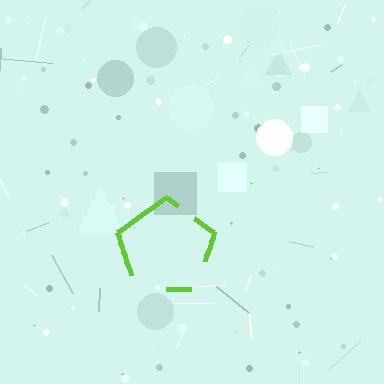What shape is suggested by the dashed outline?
The dashed outline suggests a pentagon.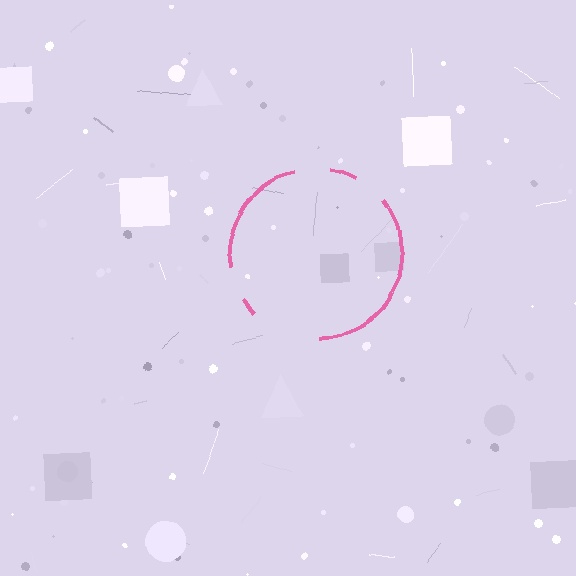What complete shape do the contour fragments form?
The contour fragments form a circle.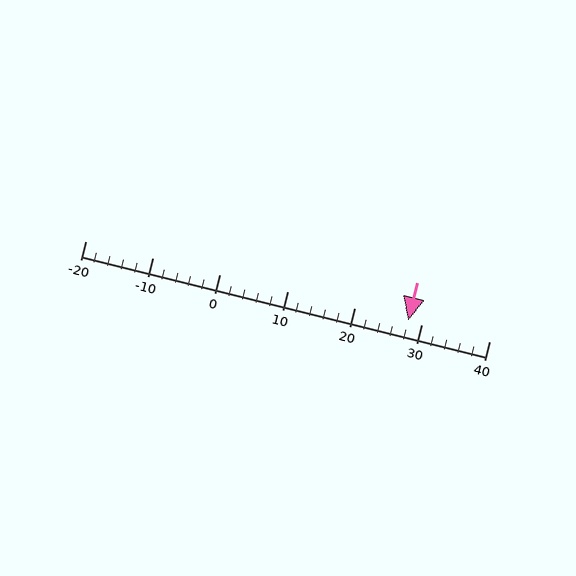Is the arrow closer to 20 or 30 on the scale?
The arrow is closer to 30.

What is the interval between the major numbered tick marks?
The major tick marks are spaced 10 units apart.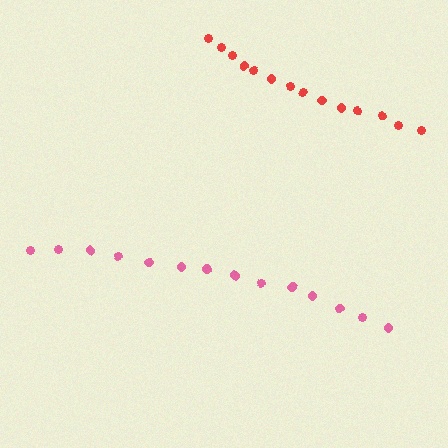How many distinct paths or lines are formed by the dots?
There are 2 distinct paths.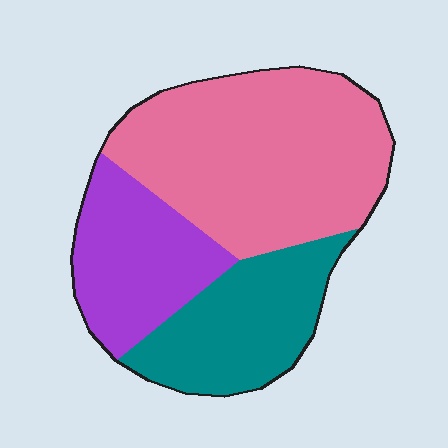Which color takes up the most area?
Pink, at roughly 50%.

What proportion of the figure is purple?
Purple takes up about one quarter (1/4) of the figure.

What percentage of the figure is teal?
Teal takes up about one quarter (1/4) of the figure.